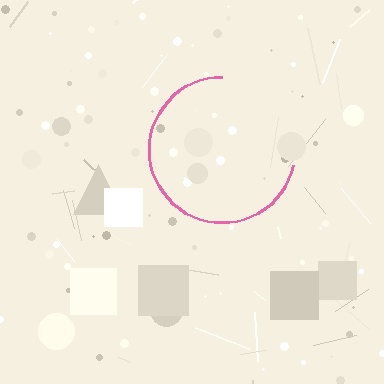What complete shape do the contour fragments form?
The contour fragments form a circle.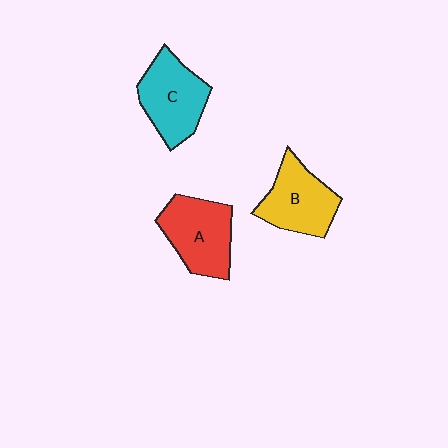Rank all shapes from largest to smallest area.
From largest to smallest: A (red), C (cyan), B (yellow).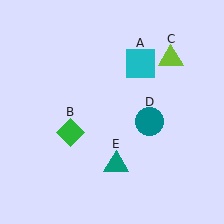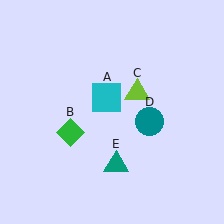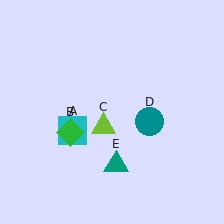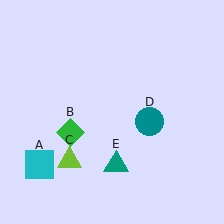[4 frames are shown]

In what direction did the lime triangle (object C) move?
The lime triangle (object C) moved down and to the left.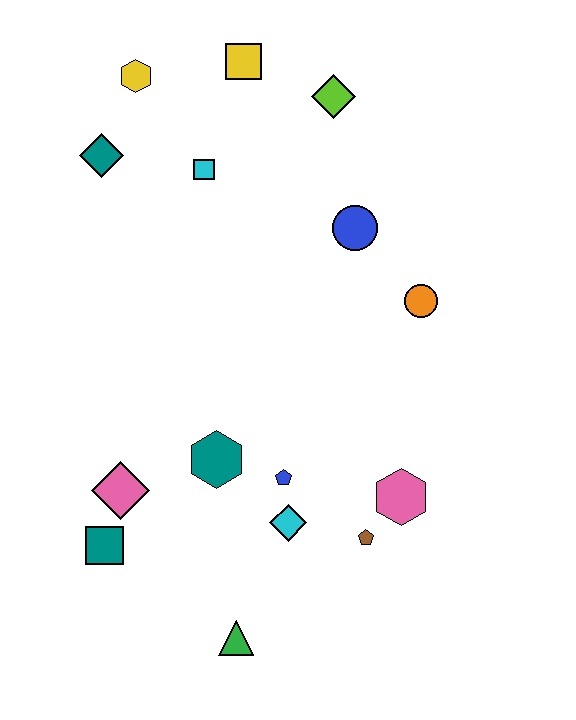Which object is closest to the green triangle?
The cyan diamond is closest to the green triangle.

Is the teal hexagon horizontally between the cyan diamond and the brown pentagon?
No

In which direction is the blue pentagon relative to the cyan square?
The blue pentagon is below the cyan square.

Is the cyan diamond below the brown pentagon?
No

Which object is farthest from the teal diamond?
The green triangle is farthest from the teal diamond.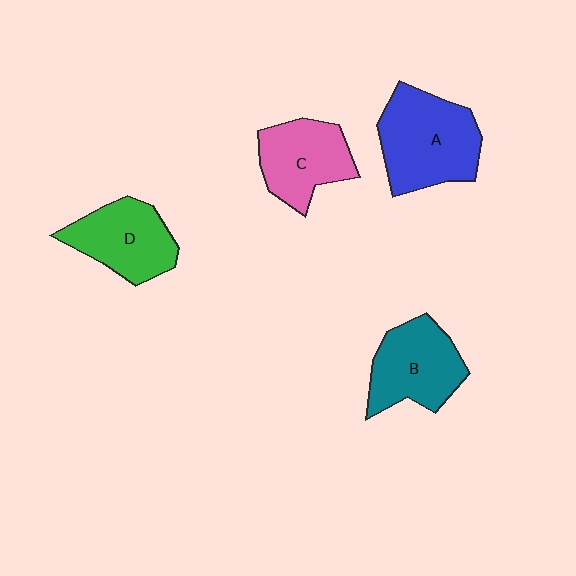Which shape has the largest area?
Shape A (blue).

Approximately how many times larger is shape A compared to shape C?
Approximately 1.3 times.